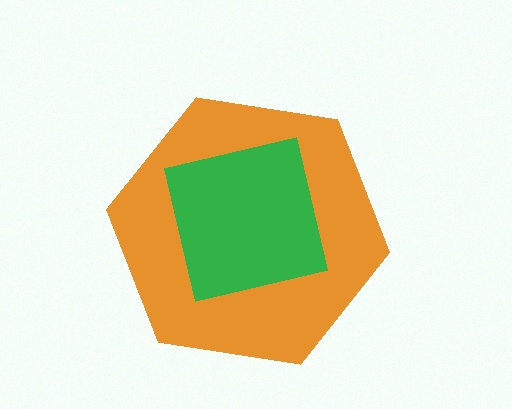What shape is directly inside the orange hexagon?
The green square.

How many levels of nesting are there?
2.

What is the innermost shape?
The green square.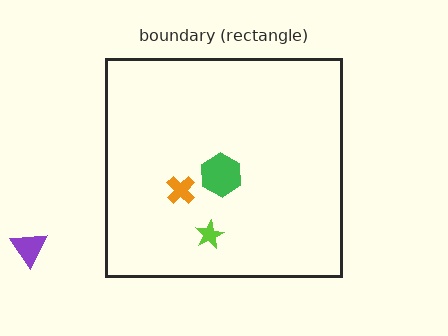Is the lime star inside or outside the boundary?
Inside.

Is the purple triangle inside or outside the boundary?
Outside.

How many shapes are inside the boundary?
3 inside, 1 outside.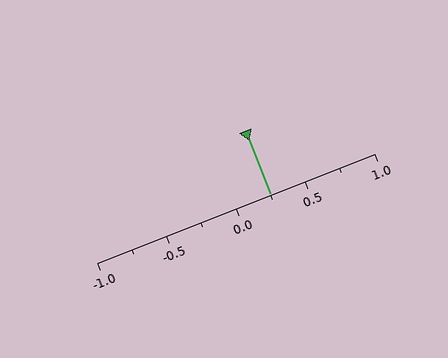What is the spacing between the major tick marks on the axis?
The major ticks are spaced 0.5 apart.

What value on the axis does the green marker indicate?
The marker indicates approximately 0.25.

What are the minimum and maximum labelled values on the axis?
The axis runs from -1.0 to 1.0.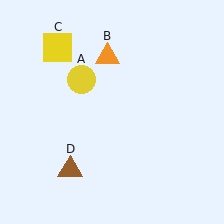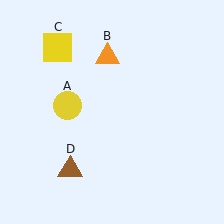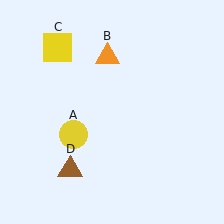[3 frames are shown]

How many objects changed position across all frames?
1 object changed position: yellow circle (object A).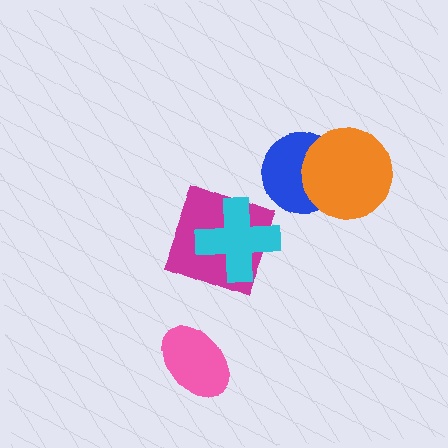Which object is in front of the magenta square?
The cyan cross is in front of the magenta square.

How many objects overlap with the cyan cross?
1 object overlaps with the cyan cross.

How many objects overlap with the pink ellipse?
0 objects overlap with the pink ellipse.